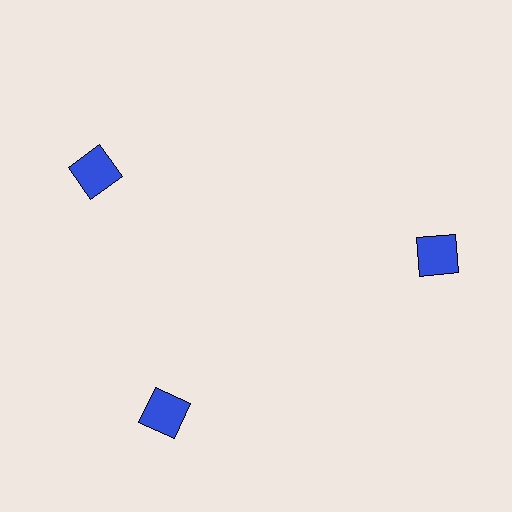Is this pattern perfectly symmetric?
No. The 3 blue squares are arranged in a ring, but one element near the 11 o'clock position is rotated out of alignment along the ring, breaking the 3-fold rotational symmetry.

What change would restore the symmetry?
The symmetry would be restored by rotating it back into even spacing with its neighbors so that all 3 squares sit at equal angles and equal distance from the center.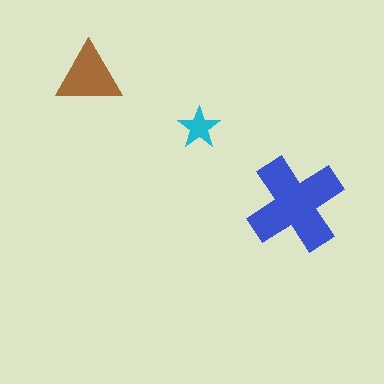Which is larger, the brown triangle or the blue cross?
The blue cross.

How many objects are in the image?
There are 3 objects in the image.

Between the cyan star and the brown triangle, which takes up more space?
The brown triangle.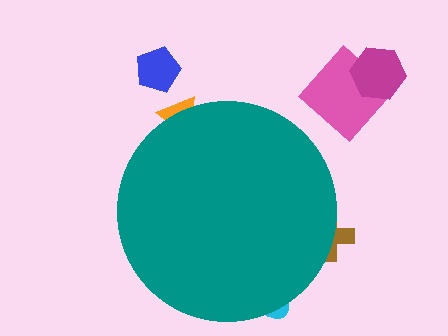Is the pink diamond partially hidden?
No, the pink diamond is fully visible.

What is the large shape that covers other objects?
A teal circle.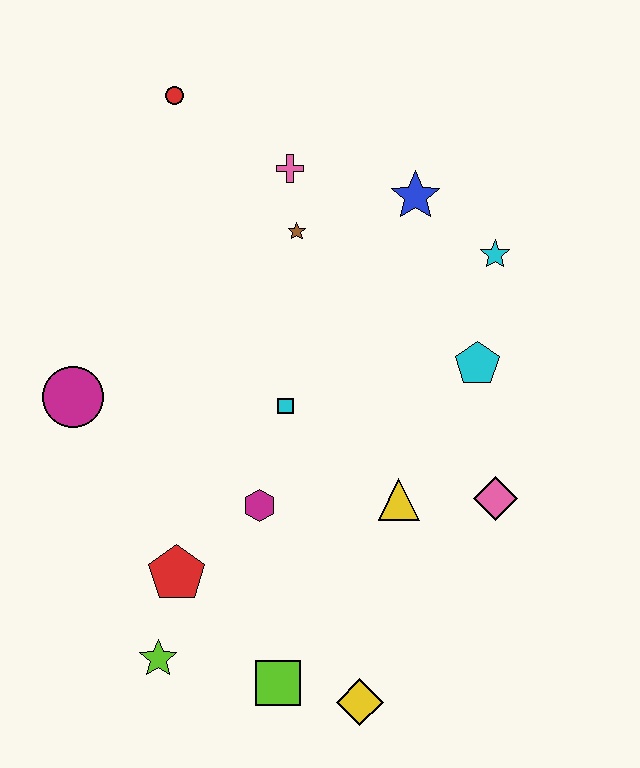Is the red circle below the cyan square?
No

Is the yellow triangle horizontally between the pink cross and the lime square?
No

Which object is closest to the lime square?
The yellow diamond is closest to the lime square.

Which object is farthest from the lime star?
The red circle is farthest from the lime star.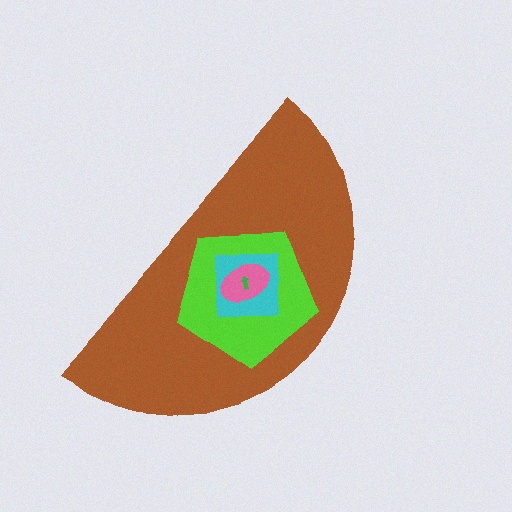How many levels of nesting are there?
5.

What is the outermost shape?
The brown semicircle.